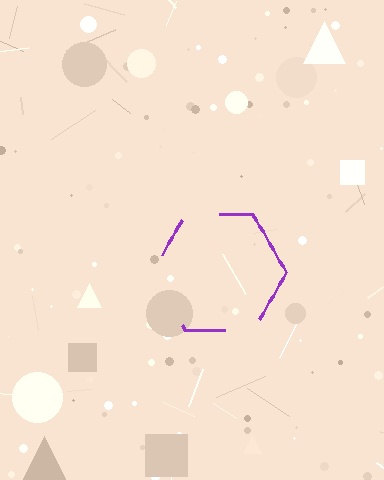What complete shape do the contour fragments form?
The contour fragments form a hexagon.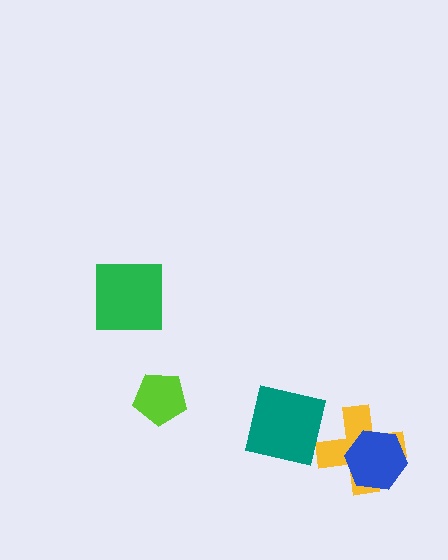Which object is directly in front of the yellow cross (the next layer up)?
The teal square is directly in front of the yellow cross.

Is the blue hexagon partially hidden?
No, no other shape covers it.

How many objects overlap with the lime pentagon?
0 objects overlap with the lime pentagon.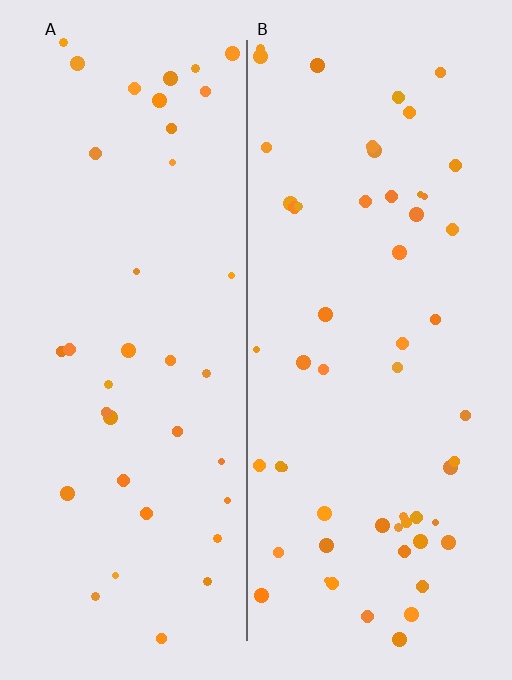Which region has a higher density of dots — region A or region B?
B (the right).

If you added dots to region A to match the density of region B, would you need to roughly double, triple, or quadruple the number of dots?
Approximately double.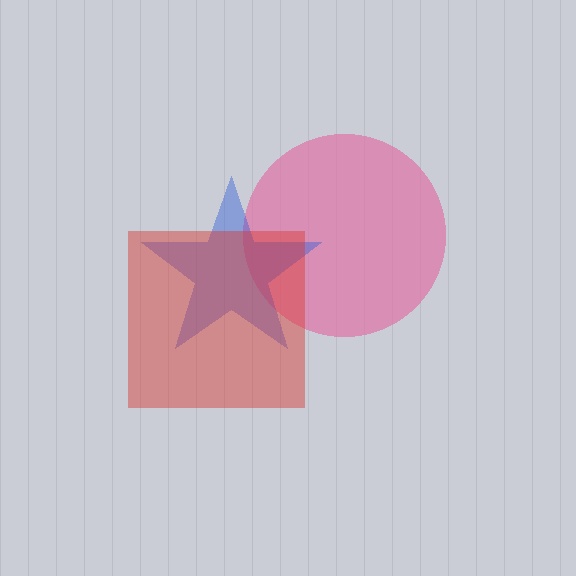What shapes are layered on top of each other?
The layered shapes are: a pink circle, a blue star, a red square.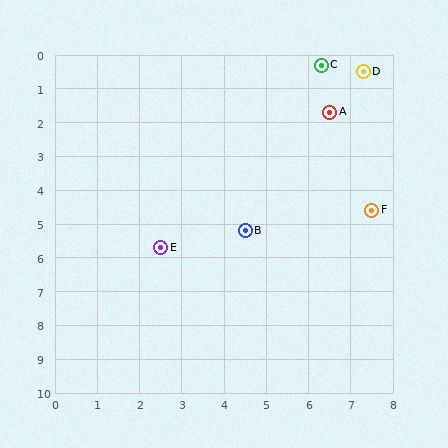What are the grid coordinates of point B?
Point B is at approximately (4.5, 5.2).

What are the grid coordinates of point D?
Point D is at approximately (7.3, 0.5).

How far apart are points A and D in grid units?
Points A and D are about 1.4 grid units apart.